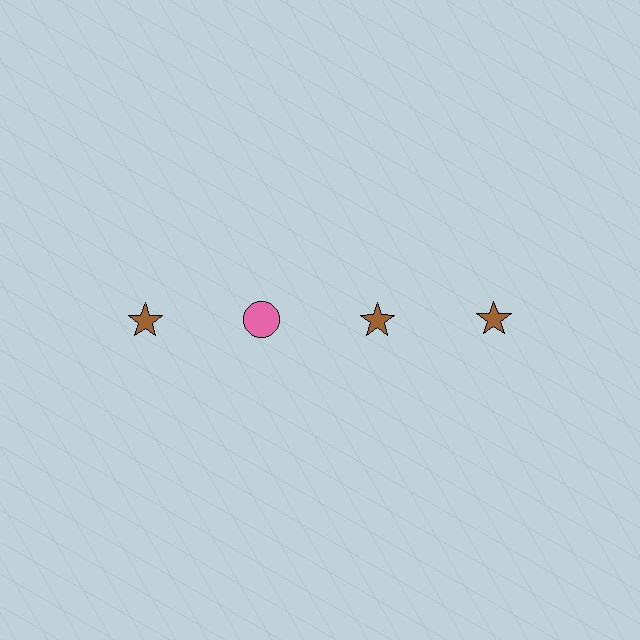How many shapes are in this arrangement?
There are 4 shapes arranged in a grid pattern.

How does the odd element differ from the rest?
It differs in both color (pink instead of brown) and shape (circle instead of star).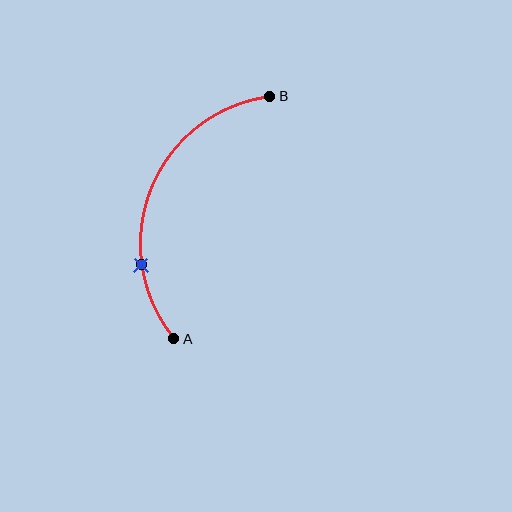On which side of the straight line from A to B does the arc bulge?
The arc bulges to the left of the straight line connecting A and B.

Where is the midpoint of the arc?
The arc midpoint is the point on the curve farthest from the straight line joining A and B. It sits to the left of that line.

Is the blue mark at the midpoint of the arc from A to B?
No. The blue mark lies on the arc but is closer to endpoint A. The arc midpoint would be at the point on the curve equidistant along the arc from both A and B.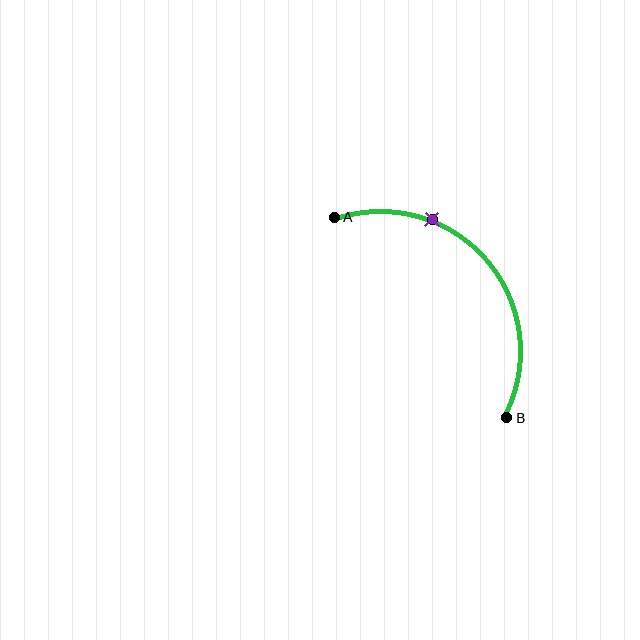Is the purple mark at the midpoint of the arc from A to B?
No. The purple mark lies on the arc but is closer to endpoint A. The arc midpoint would be at the point on the curve equidistant along the arc from both A and B.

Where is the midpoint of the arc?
The arc midpoint is the point on the curve farthest from the straight line joining A and B. It sits above and to the right of that line.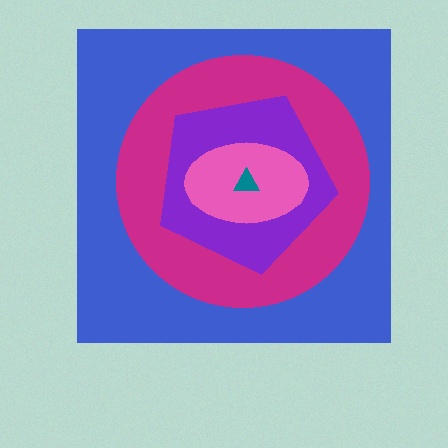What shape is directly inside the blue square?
The magenta circle.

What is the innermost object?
The teal triangle.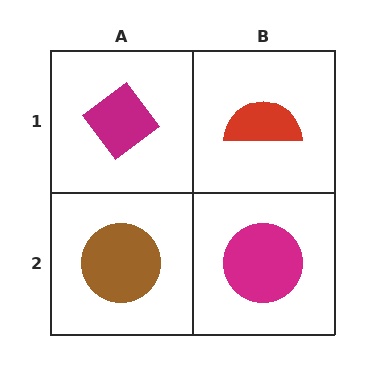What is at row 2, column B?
A magenta circle.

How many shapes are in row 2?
2 shapes.